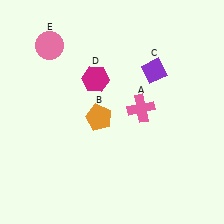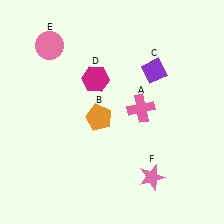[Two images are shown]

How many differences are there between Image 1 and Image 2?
There is 1 difference between the two images.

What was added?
A pink star (F) was added in Image 2.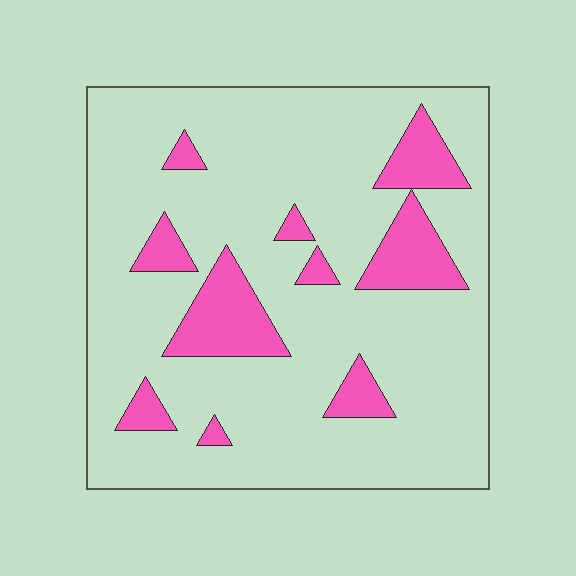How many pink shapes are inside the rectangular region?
10.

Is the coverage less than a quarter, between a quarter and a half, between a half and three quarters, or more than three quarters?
Less than a quarter.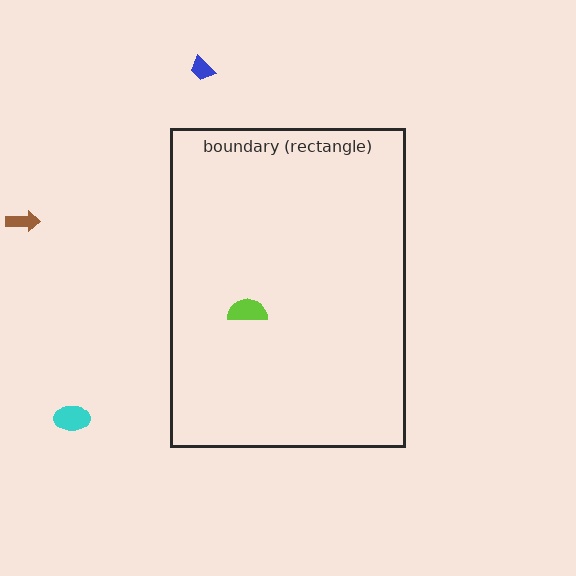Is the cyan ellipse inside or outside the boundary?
Outside.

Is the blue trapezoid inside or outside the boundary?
Outside.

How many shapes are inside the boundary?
1 inside, 3 outside.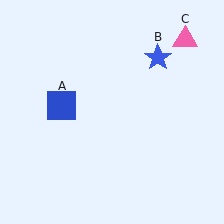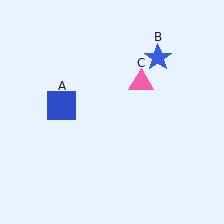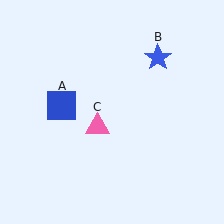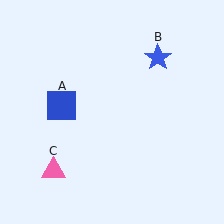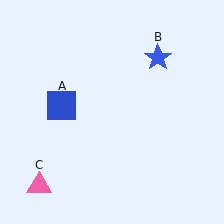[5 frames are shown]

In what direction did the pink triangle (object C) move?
The pink triangle (object C) moved down and to the left.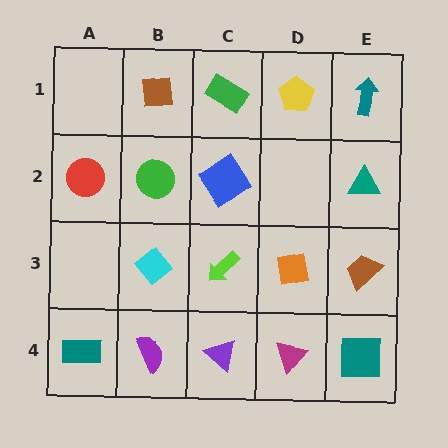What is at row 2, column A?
A red circle.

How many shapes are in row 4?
5 shapes.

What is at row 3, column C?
A lime arrow.